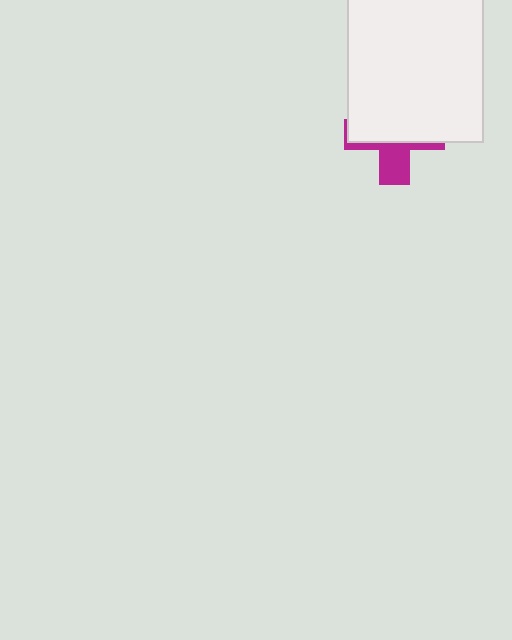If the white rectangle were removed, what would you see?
You would see the complete magenta cross.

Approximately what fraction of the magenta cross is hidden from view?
Roughly 66% of the magenta cross is hidden behind the white rectangle.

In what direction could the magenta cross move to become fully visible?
The magenta cross could move down. That would shift it out from behind the white rectangle entirely.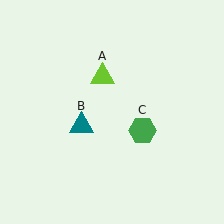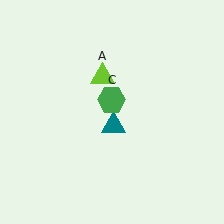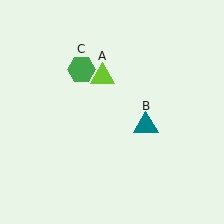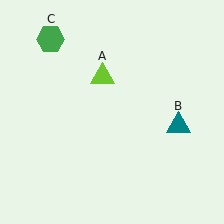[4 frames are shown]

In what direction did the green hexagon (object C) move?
The green hexagon (object C) moved up and to the left.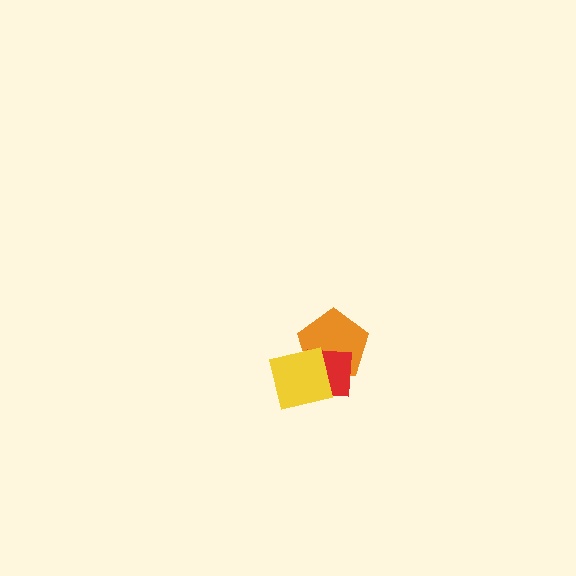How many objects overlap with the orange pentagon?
2 objects overlap with the orange pentagon.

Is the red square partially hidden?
Yes, it is partially covered by another shape.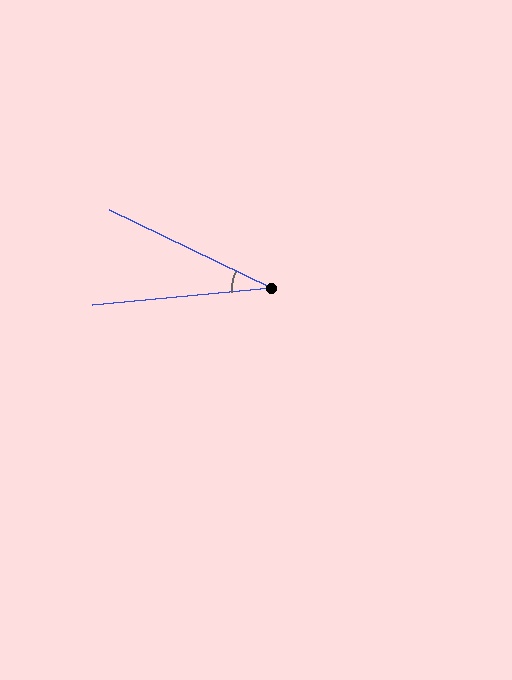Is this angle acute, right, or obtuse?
It is acute.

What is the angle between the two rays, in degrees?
Approximately 31 degrees.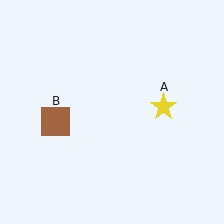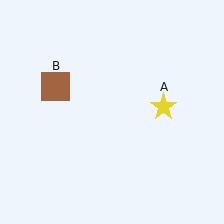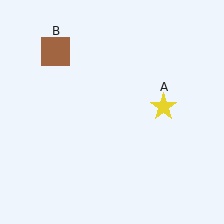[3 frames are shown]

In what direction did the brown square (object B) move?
The brown square (object B) moved up.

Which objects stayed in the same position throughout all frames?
Yellow star (object A) remained stationary.